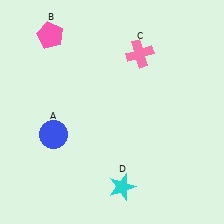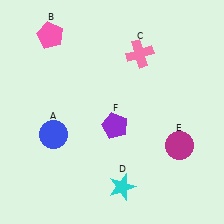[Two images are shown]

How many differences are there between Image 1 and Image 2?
There are 2 differences between the two images.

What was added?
A magenta circle (E), a purple pentagon (F) were added in Image 2.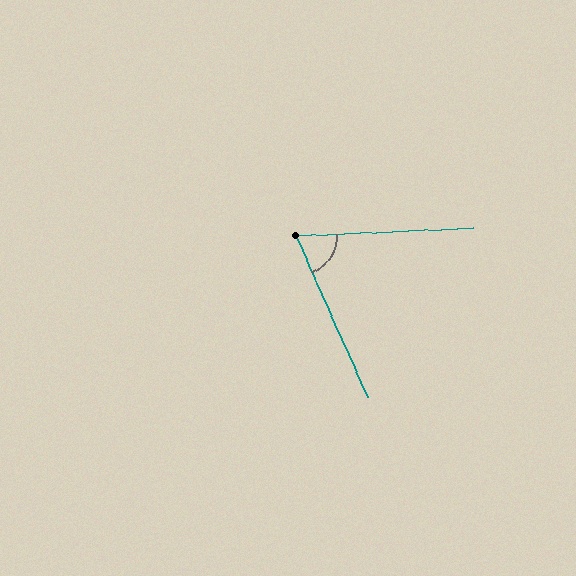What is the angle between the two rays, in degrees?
Approximately 68 degrees.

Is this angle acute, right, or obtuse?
It is acute.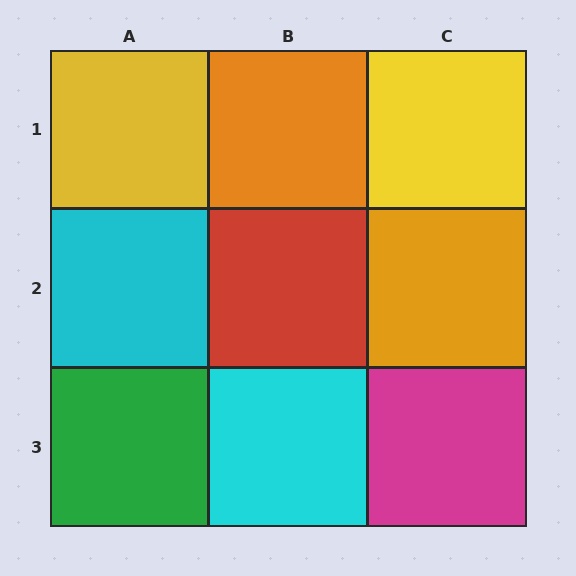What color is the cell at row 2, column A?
Cyan.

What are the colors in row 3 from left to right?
Green, cyan, magenta.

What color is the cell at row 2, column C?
Orange.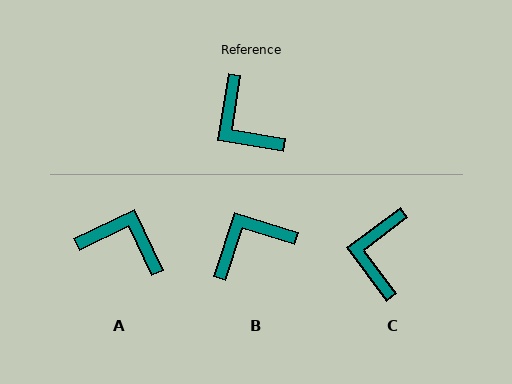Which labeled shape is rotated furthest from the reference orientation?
A, about 145 degrees away.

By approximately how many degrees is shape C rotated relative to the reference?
Approximately 44 degrees clockwise.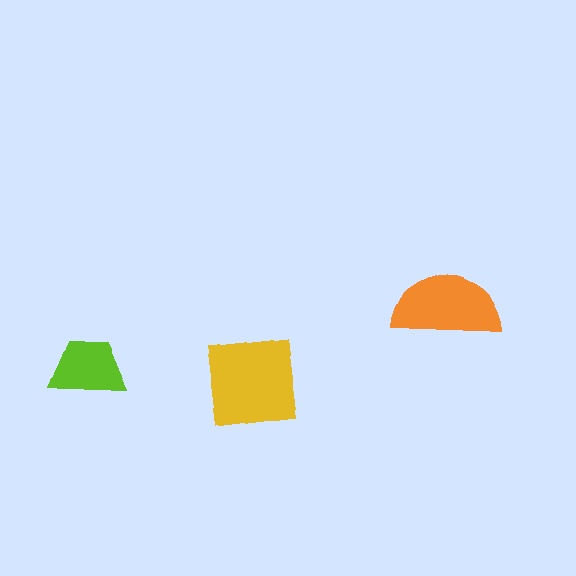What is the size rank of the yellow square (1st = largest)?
1st.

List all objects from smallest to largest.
The lime trapezoid, the orange semicircle, the yellow square.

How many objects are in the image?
There are 3 objects in the image.